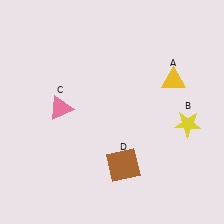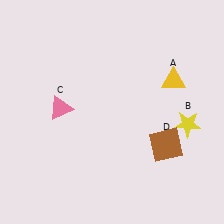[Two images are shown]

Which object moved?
The brown square (D) moved right.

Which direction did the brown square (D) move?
The brown square (D) moved right.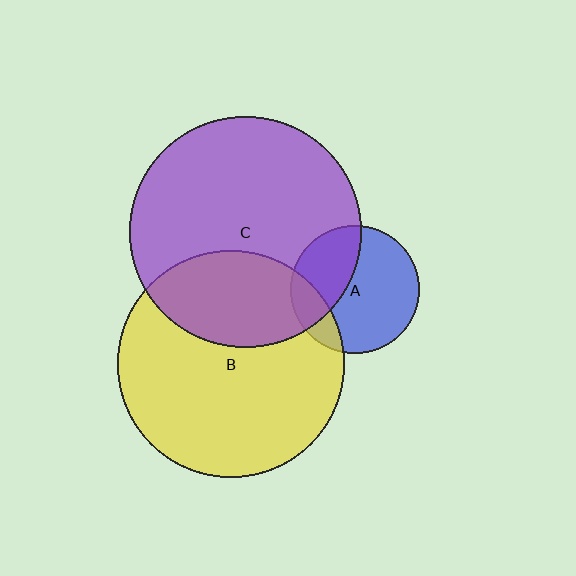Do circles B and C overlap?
Yes.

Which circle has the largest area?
Circle C (purple).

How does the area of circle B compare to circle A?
Approximately 3.1 times.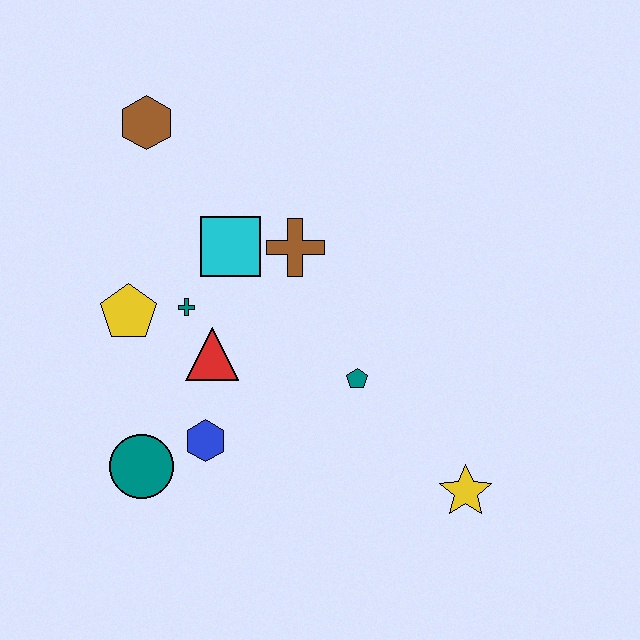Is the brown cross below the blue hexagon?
No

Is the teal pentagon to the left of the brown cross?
No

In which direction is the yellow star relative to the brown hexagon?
The yellow star is below the brown hexagon.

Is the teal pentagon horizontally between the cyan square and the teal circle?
No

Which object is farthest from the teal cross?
The yellow star is farthest from the teal cross.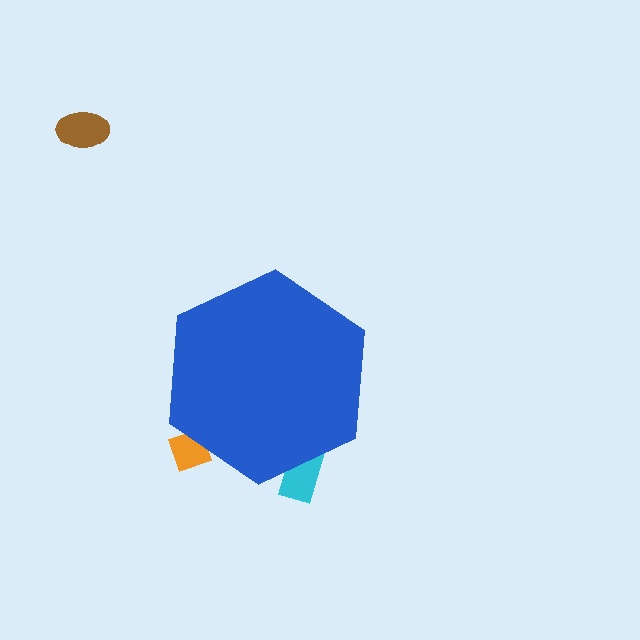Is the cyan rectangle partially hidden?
Yes, the cyan rectangle is partially hidden behind the blue hexagon.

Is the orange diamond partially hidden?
Yes, the orange diamond is partially hidden behind the blue hexagon.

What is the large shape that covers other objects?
A blue hexagon.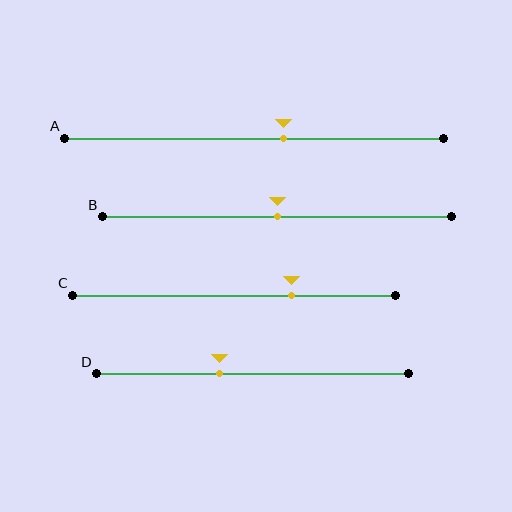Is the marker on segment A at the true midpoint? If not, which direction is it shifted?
No, the marker on segment A is shifted to the right by about 8% of the segment length.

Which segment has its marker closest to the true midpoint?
Segment B has its marker closest to the true midpoint.